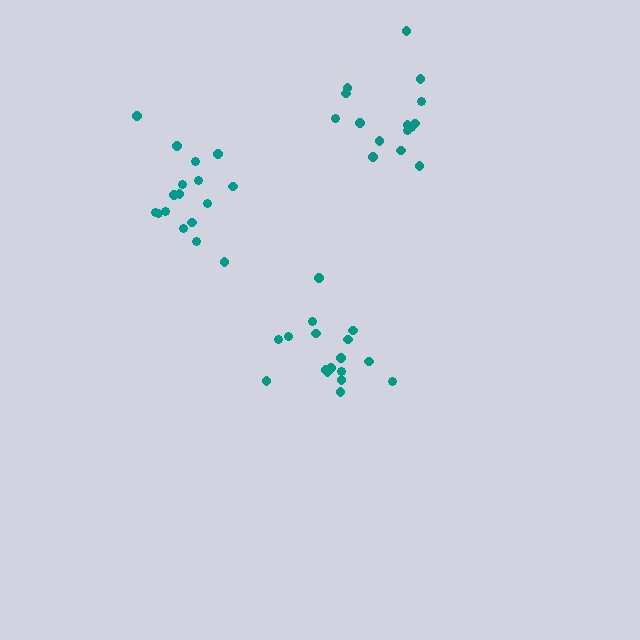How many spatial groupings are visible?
There are 3 spatial groupings.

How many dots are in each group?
Group 1: 17 dots, Group 2: 17 dots, Group 3: 15 dots (49 total).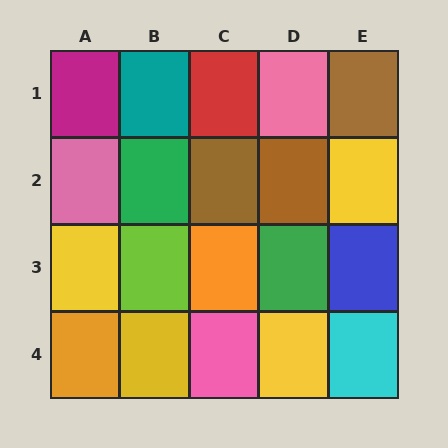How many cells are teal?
1 cell is teal.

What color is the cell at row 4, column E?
Cyan.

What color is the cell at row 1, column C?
Red.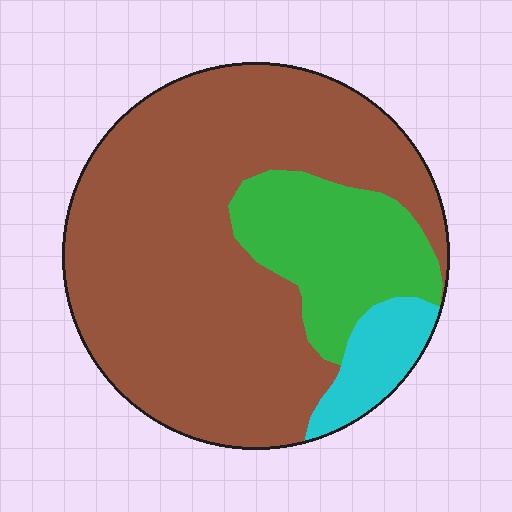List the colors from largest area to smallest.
From largest to smallest: brown, green, cyan.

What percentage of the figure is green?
Green covers 20% of the figure.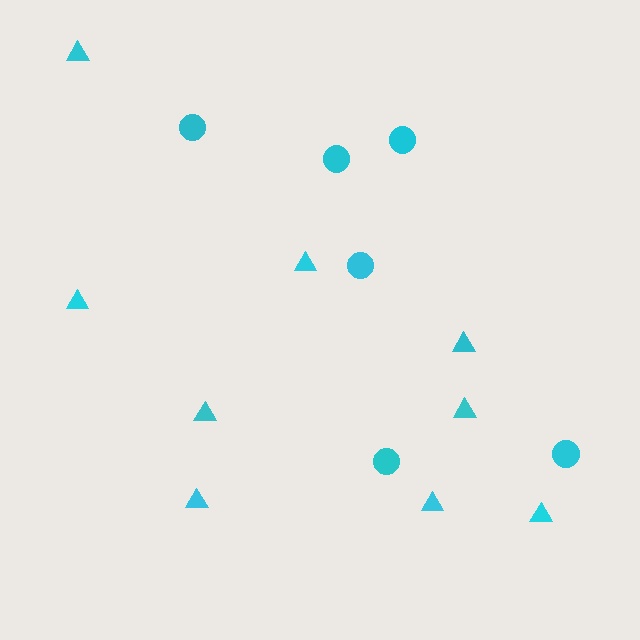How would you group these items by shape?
There are 2 groups: one group of circles (6) and one group of triangles (9).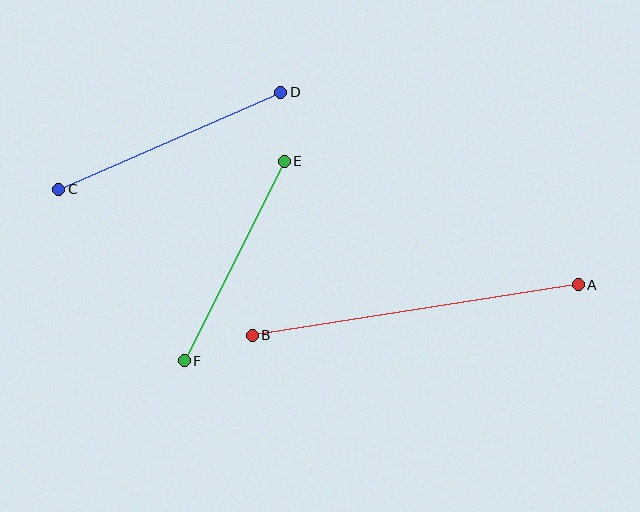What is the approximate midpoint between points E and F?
The midpoint is at approximately (234, 261) pixels.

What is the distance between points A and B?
The distance is approximately 330 pixels.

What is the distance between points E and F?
The distance is approximately 223 pixels.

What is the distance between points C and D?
The distance is approximately 242 pixels.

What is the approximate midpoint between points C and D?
The midpoint is at approximately (170, 141) pixels.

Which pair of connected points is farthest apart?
Points A and B are farthest apart.